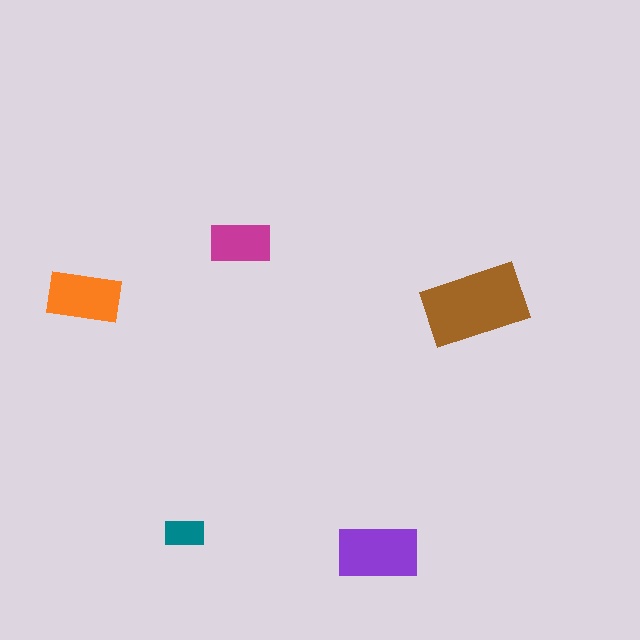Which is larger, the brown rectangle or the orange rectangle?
The brown one.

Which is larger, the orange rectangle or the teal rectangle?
The orange one.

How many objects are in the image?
There are 5 objects in the image.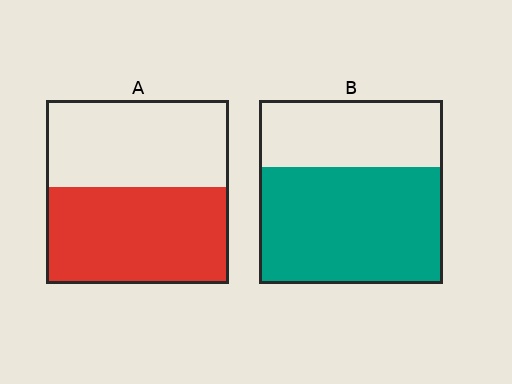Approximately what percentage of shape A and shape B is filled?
A is approximately 55% and B is approximately 65%.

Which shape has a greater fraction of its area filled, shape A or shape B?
Shape B.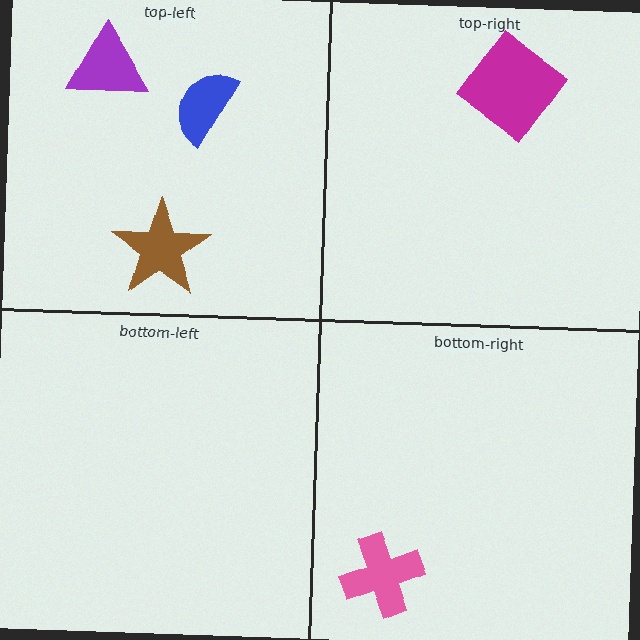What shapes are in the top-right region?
The magenta diamond.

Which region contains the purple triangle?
The top-left region.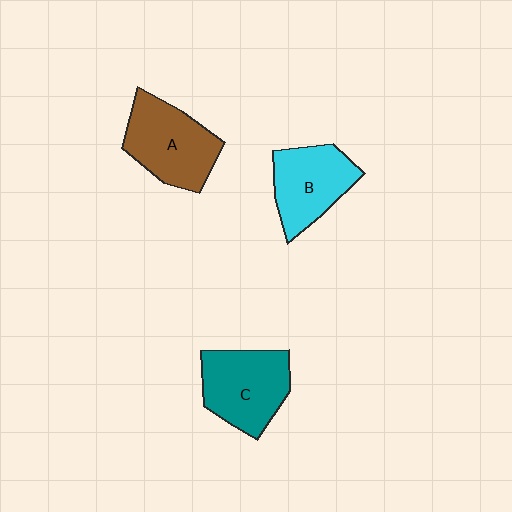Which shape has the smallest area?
Shape B (cyan).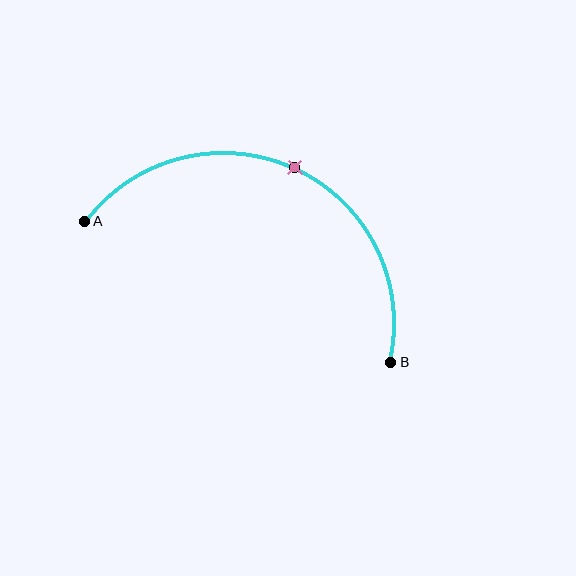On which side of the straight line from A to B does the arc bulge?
The arc bulges above the straight line connecting A and B.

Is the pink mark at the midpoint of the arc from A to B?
Yes. The pink mark lies on the arc at equal arc-length from both A and B — it is the arc midpoint.